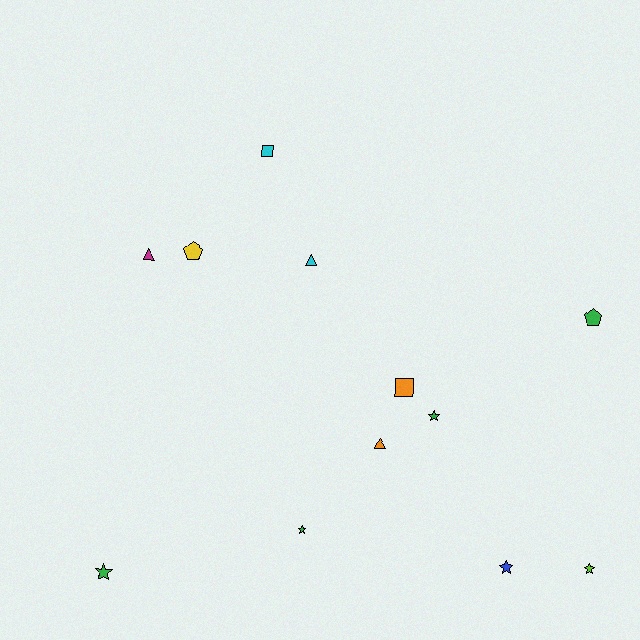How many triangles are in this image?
There are 3 triangles.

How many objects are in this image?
There are 12 objects.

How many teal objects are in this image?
There are no teal objects.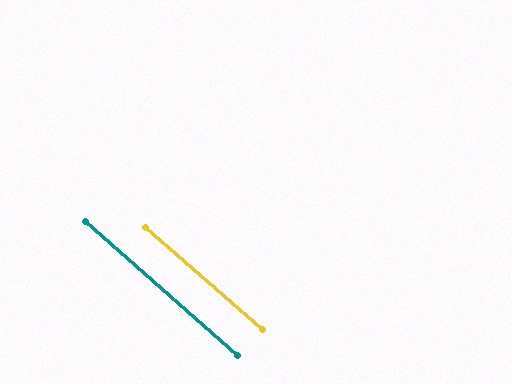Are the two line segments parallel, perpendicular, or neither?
Parallel — their directions differ by only 0.3°.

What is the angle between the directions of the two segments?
Approximately 0 degrees.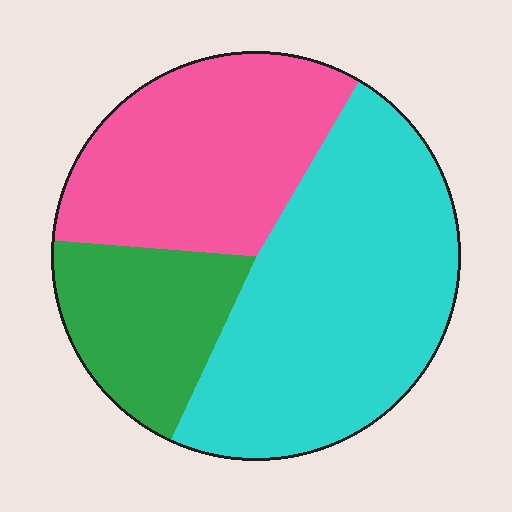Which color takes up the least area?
Green, at roughly 20%.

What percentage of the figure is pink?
Pink covers about 30% of the figure.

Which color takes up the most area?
Cyan, at roughly 50%.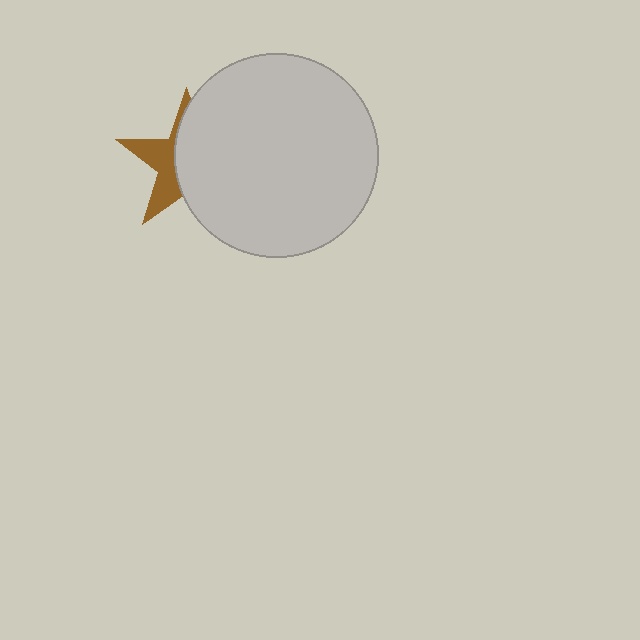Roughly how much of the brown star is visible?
A small part of it is visible (roughly 38%).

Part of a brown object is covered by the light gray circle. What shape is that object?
It is a star.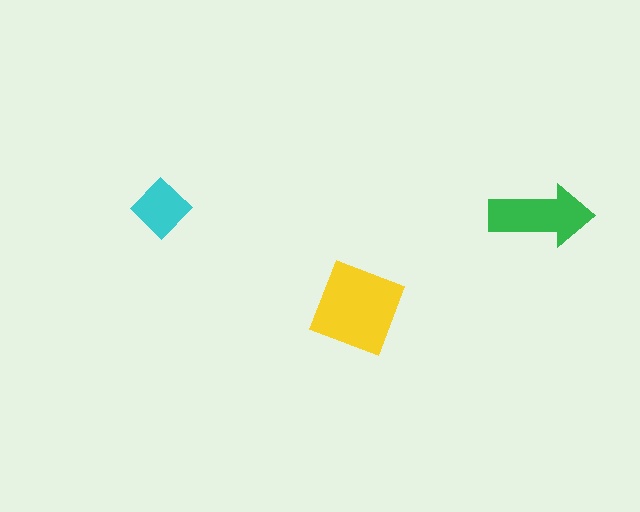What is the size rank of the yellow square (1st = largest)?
1st.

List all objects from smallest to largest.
The cyan diamond, the green arrow, the yellow square.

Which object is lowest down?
The yellow square is bottommost.